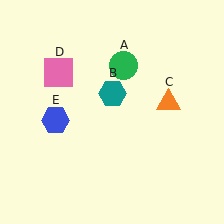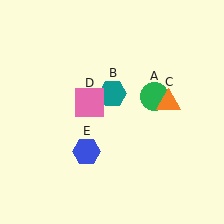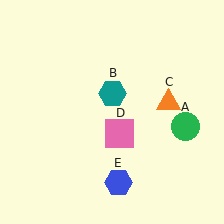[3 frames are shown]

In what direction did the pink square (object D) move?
The pink square (object D) moved down and to the right.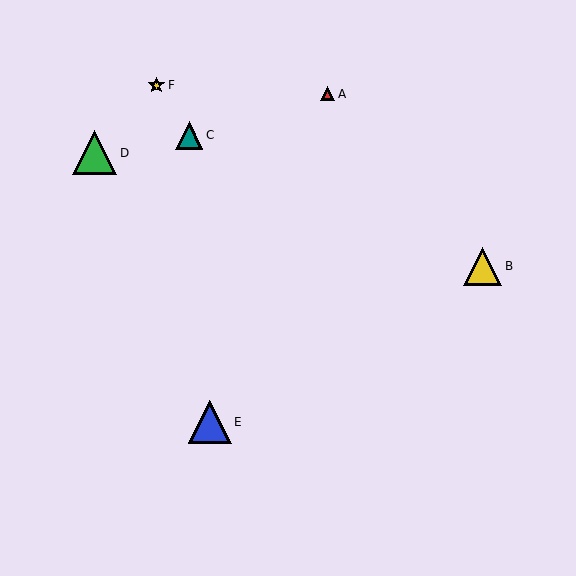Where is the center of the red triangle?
The center of the red triangle is at (327, 94).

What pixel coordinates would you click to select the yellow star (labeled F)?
Click at (156, 85) to select the yellow star F.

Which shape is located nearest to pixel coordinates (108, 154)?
The green triangle (labeled D) at (95, 153) is nearest to that location.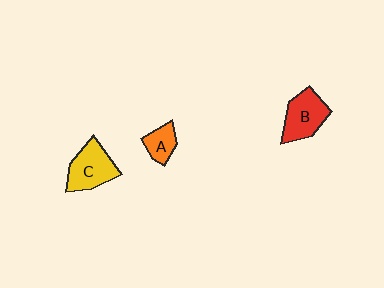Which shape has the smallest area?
Shape A (orange).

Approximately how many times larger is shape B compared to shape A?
Approximately 1.9 times.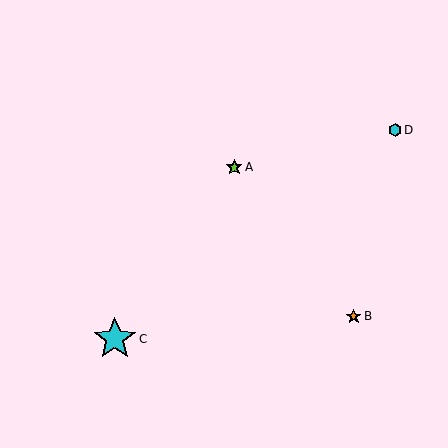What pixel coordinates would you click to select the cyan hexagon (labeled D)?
Click at (395, 130) to select the cyan hexagon D.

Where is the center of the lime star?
The center of the lime star is at (234, 167).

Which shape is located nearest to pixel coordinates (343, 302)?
The orange star (labeled B) at (354, 316) is nearest to that location.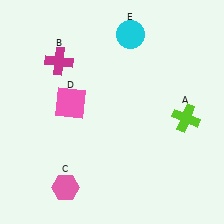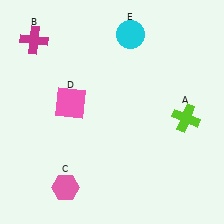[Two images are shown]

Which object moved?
The magenta cross (B) moved left.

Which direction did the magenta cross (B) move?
The magenta cross (B) moved left.